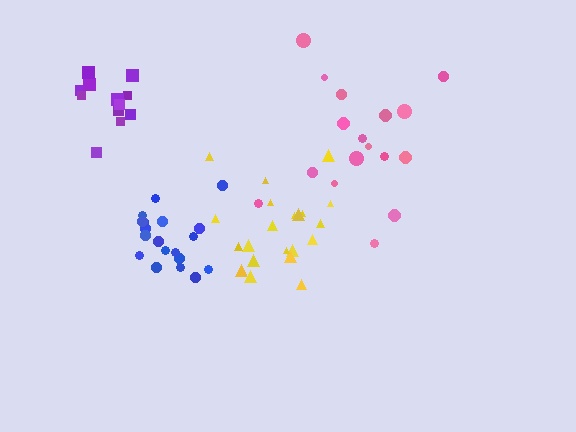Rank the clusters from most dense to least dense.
blue, yellow, purple, pink.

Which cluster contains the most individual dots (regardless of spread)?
Yellow (22).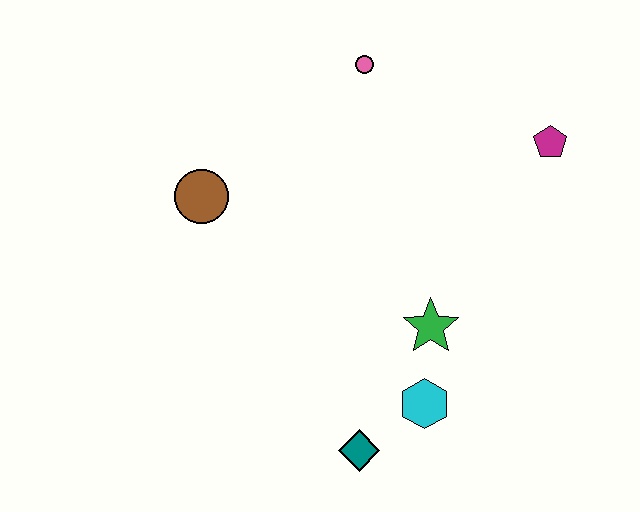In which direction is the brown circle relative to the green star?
The brown circle is to the left of the green star.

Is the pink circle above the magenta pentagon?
Yes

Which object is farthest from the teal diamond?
The pink circle is farthest from the teal diamond.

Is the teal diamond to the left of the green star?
Yes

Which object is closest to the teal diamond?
The cyan hexagon is closest to the teal diamond.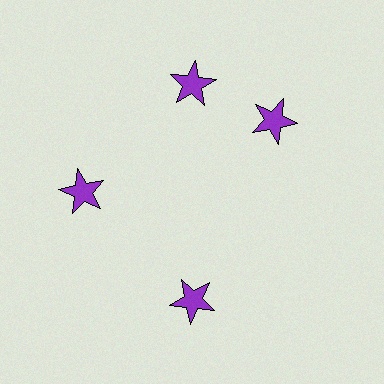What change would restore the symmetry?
The symmetry would be restored by rotating it back into even spacing with its neighbors so that all 4 stars sit at equal angles and equal distance from the center.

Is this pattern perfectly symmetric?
No. The 4 purple stars are arranged in a ring, but one element near the 3 o'clock position is rotated out of alignment along the ring, breaking the 4-fold rotational symmetry.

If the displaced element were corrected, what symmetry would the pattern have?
It would have 4-fold rotational symmetry — the pattern would map onto itself every 90 degrees.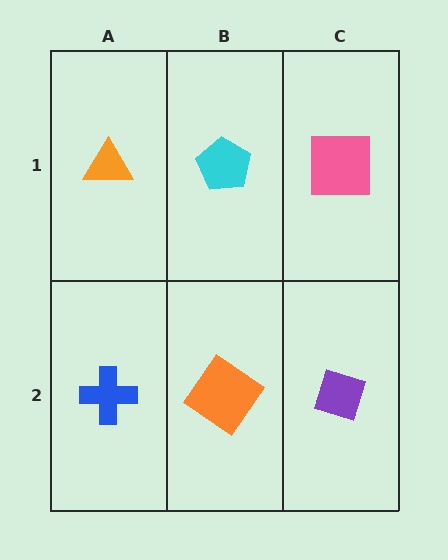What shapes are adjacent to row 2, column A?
An orange triangle (row 1, column A), an orange diamond (row 2, column B).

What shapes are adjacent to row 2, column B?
A cyan pentagon (row 1, column B), a blue cross (row 2, column A), a purple diamond (row 2, column C).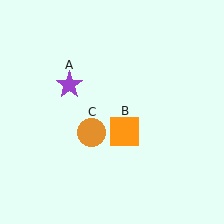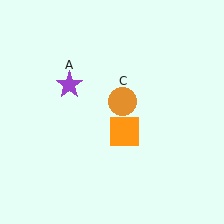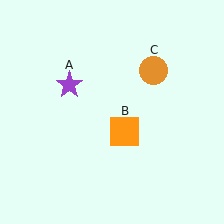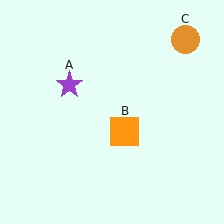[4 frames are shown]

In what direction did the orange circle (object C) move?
The orange circle (object C) moved up and to the right.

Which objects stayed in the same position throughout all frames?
Purple star (object A) and orange square (object B) remained stationary.